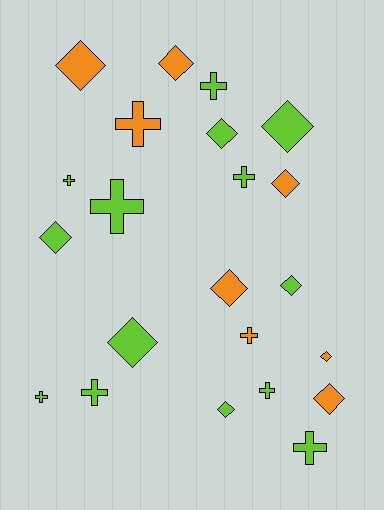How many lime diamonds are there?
There are 6 lime diamonds.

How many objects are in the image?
There are 22 objects.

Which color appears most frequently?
Lime, with 14 objects.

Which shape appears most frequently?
Diamond, with 12 objects.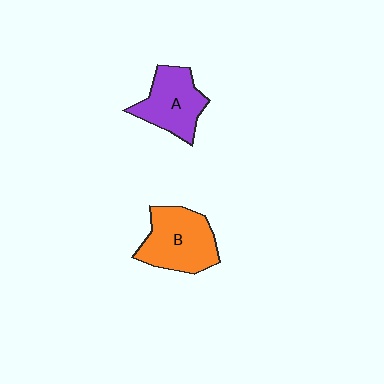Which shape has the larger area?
Shape B (orange).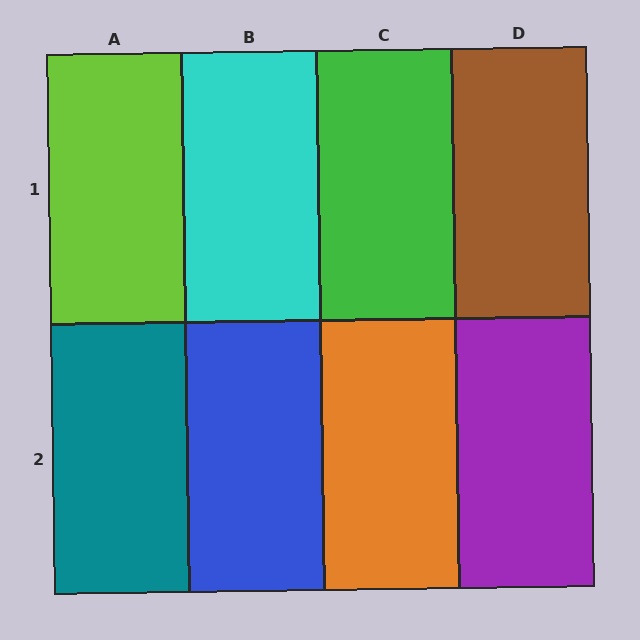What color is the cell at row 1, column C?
Green.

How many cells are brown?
1 cell is brown.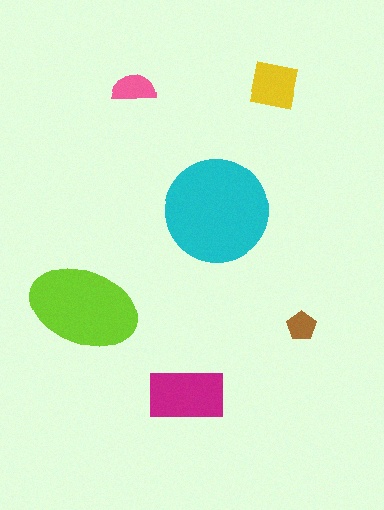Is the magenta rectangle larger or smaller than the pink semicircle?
Larger.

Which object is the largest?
The cyan circle.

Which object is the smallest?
The brown pentagon.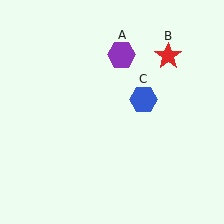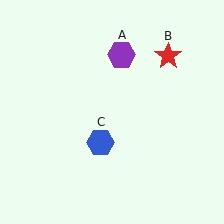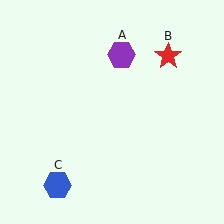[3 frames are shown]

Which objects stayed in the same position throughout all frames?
Purple hexagon (object A) and red star (object B) remained stationary.